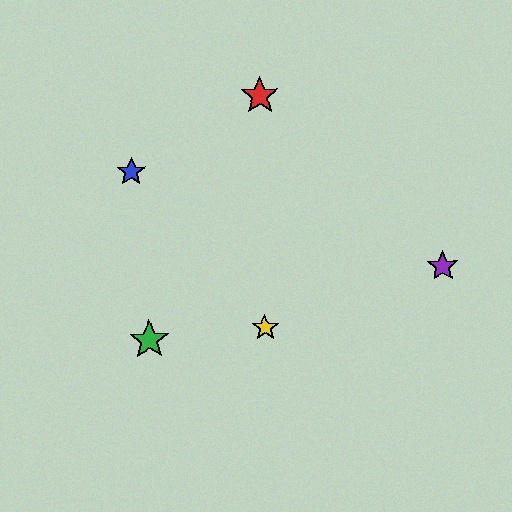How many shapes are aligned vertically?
2 shapes (the red star, the yellow star) are aligned vertically.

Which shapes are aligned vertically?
The red star, the yellow star are aligned vertically.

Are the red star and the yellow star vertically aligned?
Yes, both are at x≈260.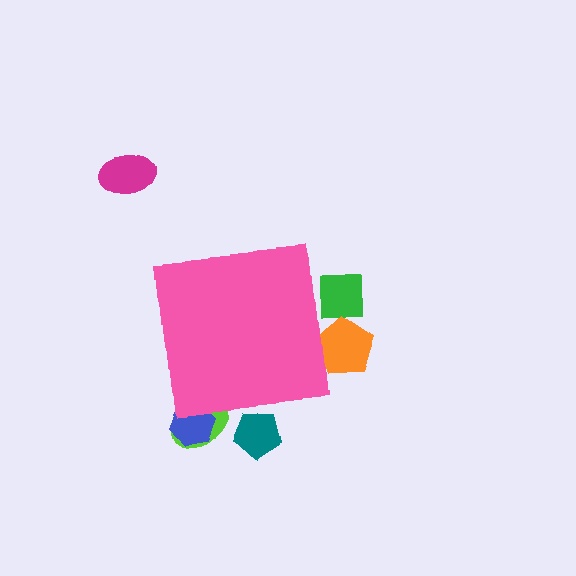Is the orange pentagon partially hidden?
Yes, the orange pentagon is partially hidden behind the pink square.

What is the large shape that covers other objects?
A pink square.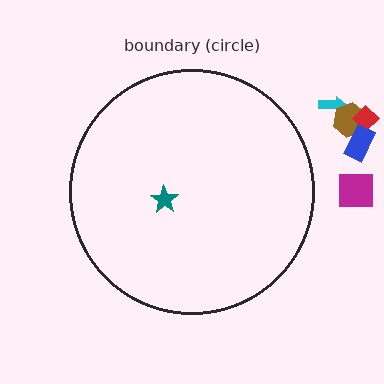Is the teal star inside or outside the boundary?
Inside.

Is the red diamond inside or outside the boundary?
Outside.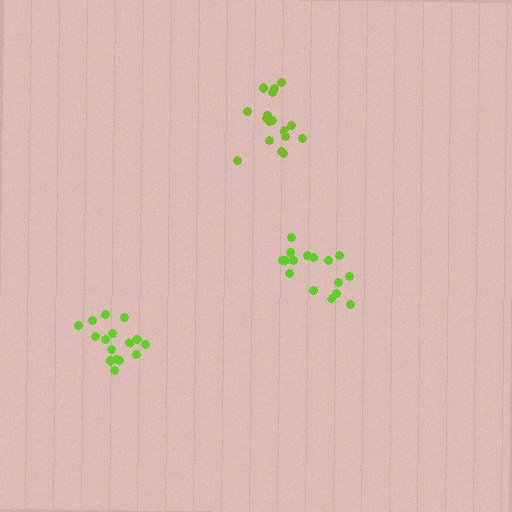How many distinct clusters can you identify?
There are 3 distinct clusters.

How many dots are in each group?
Group 1: 16 dots, Group 2: 16 dots, Group 3: 17 dots (49 total).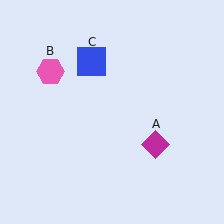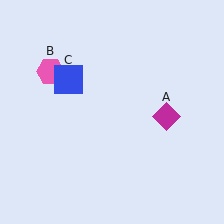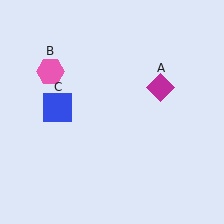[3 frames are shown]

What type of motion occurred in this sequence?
The magenta diamond (object A), blue square (object C) rotated counterclockwise around the center of the scene.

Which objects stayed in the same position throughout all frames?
Pink hexagon (object B) remained stationary.